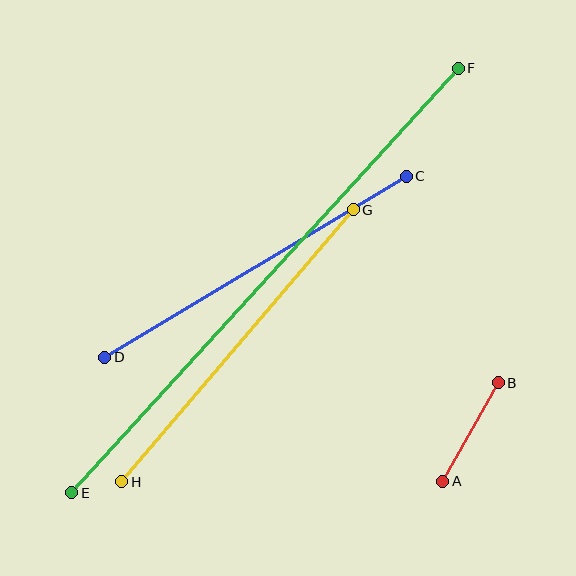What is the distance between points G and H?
The distance is approximately 357 pixels.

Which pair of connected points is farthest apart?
Points E and F are farthest apart.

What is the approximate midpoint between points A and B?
The midpoint is at approximately (471, 432) pixels.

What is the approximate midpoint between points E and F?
The midpoint is at approximately (265, 280) pixels.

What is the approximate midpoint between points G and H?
The midpoint is at approximately (237, 346) pixels.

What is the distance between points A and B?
The distance is approximately 113 pixels.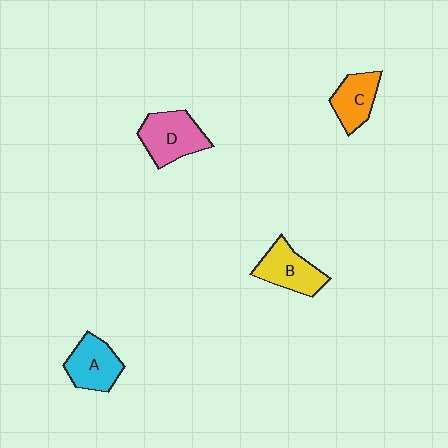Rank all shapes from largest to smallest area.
From largest to smallest: D (pink), B (yellow), A (cyan), C (orange).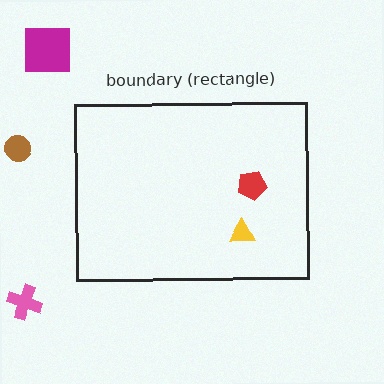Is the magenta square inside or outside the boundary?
Outside.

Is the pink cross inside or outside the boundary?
Outside.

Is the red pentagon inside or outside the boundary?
Inside.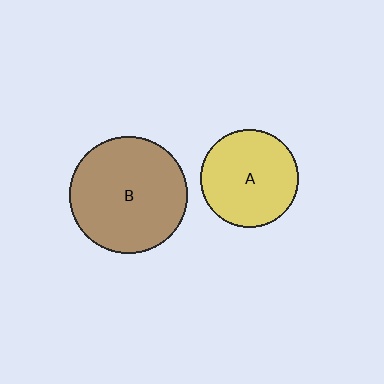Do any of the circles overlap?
No, none of the circles overlap.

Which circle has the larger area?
Circle B (brown).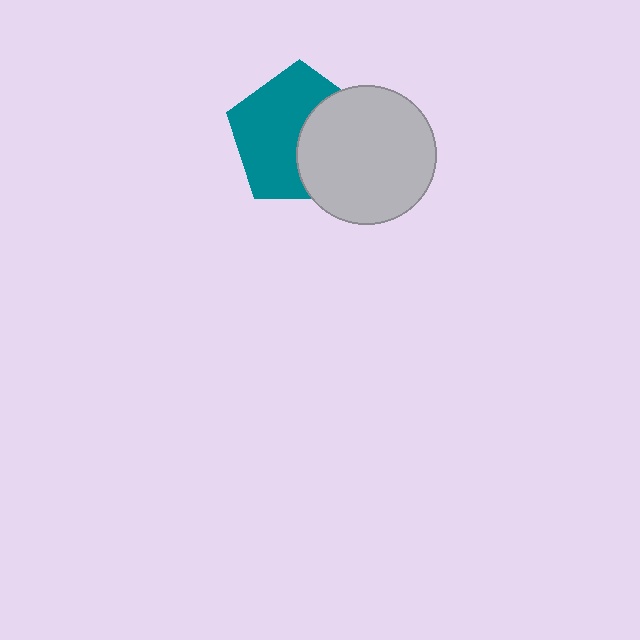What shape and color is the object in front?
The object in front is a light gray circle.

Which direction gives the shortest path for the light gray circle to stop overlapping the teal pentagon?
Moving right gives the shortest separation.